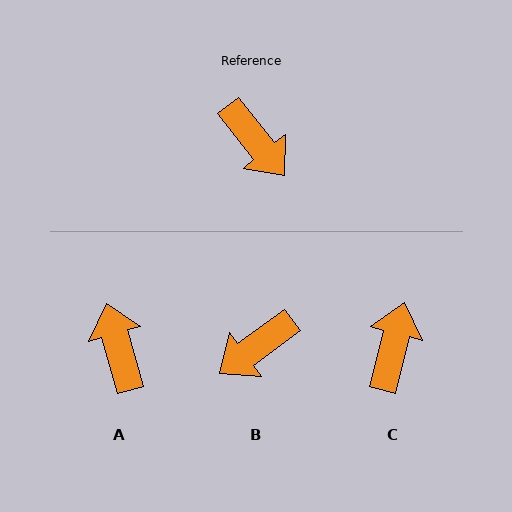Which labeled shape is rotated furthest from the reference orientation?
A, about 157 degrees away.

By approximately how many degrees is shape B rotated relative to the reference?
Approximately 92 degrees clockwise.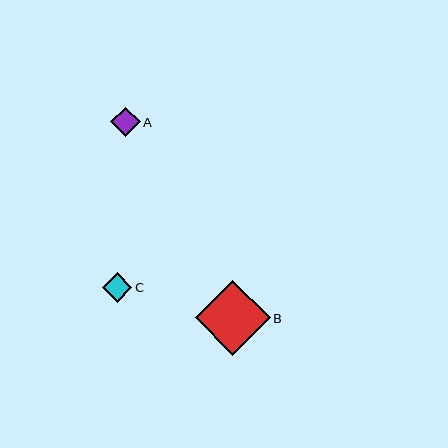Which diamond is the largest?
Diamond B is the largest with a size of approximately 75 pixels.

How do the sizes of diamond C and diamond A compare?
Diamond C and diamond A are approximately the same size.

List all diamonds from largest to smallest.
From largest to smallest: B, C, A.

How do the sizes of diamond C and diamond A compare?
Diamond C and diamond A are approximately the same size.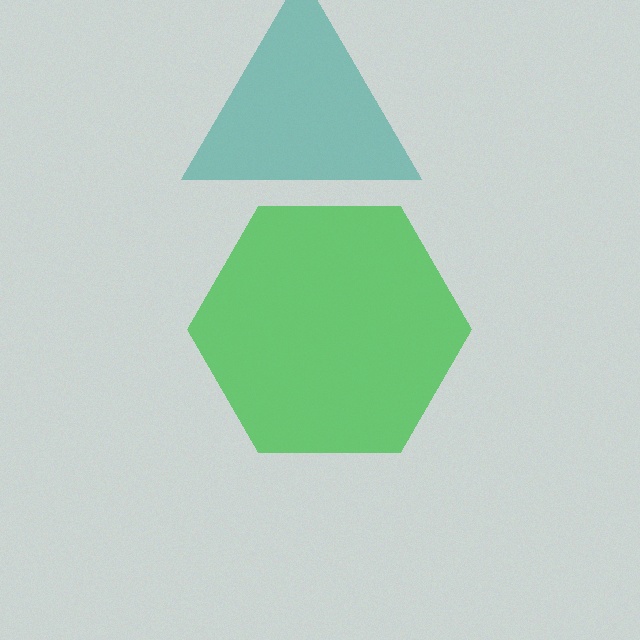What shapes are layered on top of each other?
The layered shapes are: a teal triangle, a green hexagon.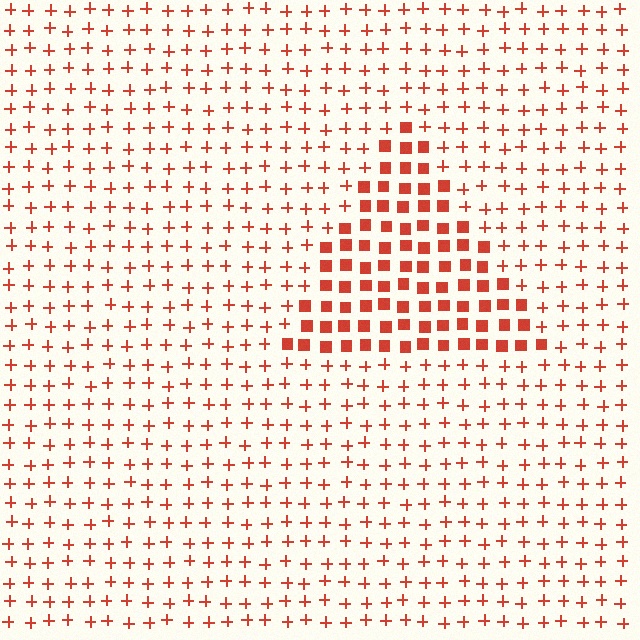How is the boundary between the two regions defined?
The boundary is defined by a change in element shape: squares inside vs. plus signs outside. All elements share the same color and spacing.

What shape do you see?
I see a triangle.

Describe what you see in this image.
The image is filled with small red elements arranged in a uniform grid. A triangle-shaped region contains squares, while the surrounding area contains plus signs. The boundary is defined purely by the change in element shape.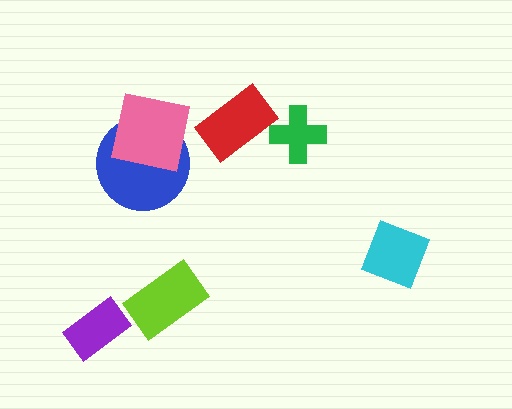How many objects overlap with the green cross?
0 objects overlap with the green cross.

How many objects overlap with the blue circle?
1 object overlaps with the blue circle.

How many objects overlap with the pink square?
1 object overlaps with the pink square.